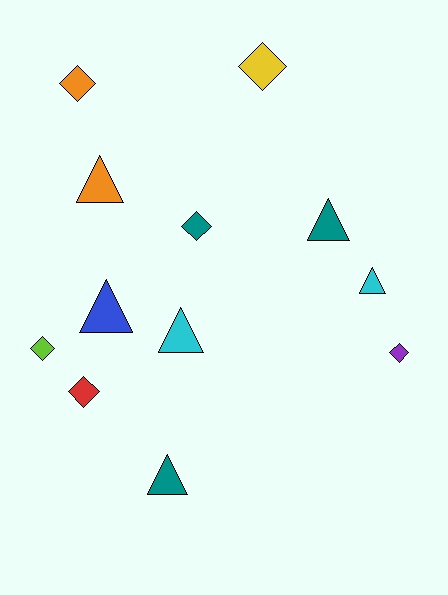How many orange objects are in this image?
There are 2 orange objects.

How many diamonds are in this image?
There are 6 diamonds.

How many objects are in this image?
There are 12 objects.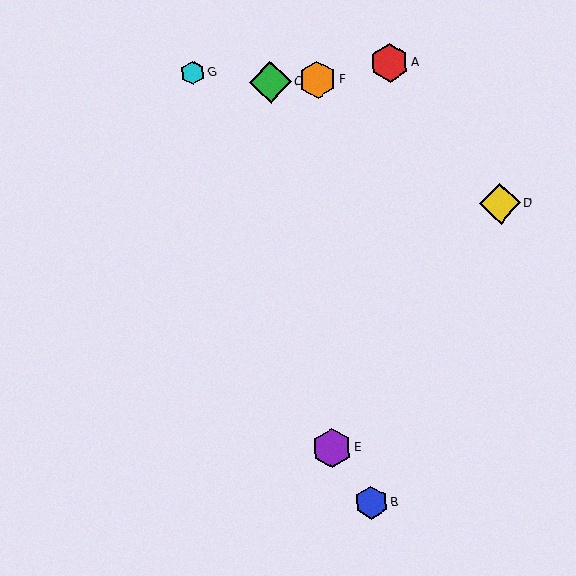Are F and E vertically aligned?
Yes, both are at x≈317.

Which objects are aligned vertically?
Objects E, F are aligned vertically.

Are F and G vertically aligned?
No, F is at x≈317 and G is at x≈193.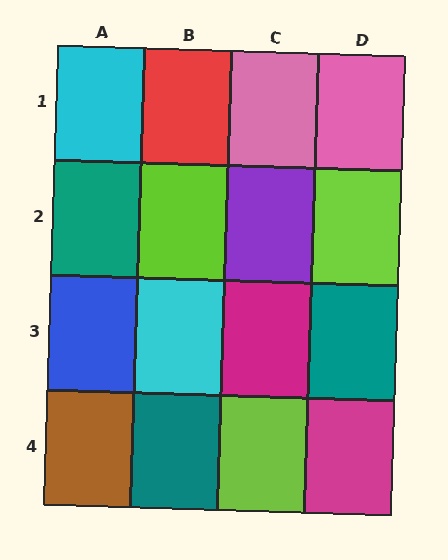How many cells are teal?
3 cells are teal.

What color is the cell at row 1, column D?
Pink.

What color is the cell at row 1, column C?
Pink.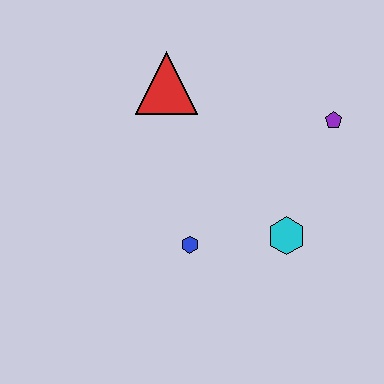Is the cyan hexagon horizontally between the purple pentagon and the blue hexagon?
Yes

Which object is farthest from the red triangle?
The cyan hexagon is farthest from the red triangle.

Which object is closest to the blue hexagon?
The cyan hexagon is closest to the blue hexagon.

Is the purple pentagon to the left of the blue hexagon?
No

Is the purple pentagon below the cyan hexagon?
No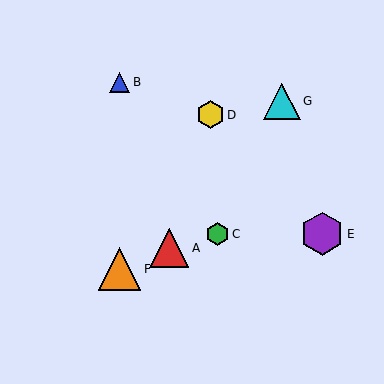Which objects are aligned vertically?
Objects B, F are aligned vertically.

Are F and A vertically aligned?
No, F is at x≈119 and A is at x≈169.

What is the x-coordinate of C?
Object C is at x≈217.